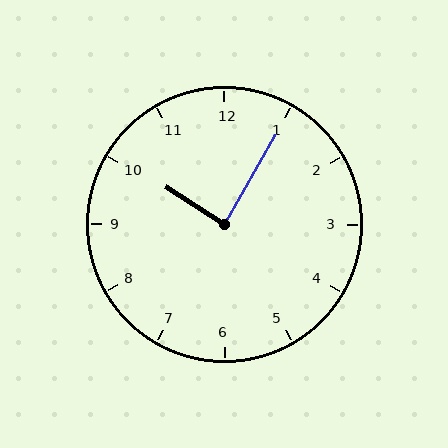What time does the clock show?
10:05.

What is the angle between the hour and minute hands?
Approximately 88 degrees.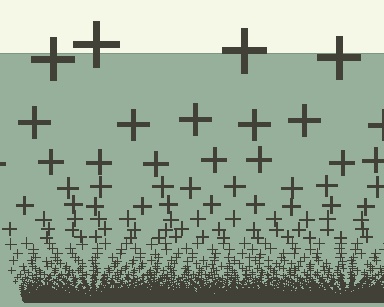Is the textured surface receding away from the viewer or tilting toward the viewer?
The surface appears to tilt toward the viewer. Texture elements get larger and sparser toward the top.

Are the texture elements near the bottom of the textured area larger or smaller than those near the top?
Smaller. The gradient is inverted — elements near the bottom are smaller and denser.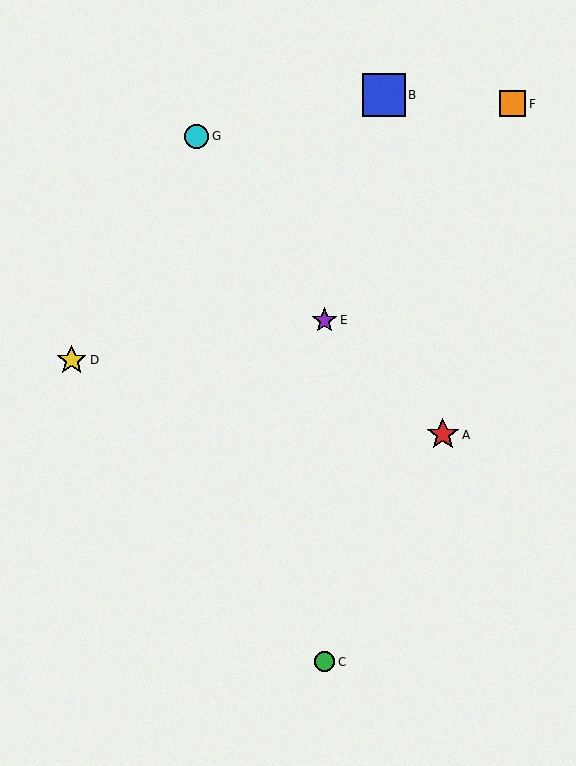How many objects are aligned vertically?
2 objects (C, E) are aligned vertically.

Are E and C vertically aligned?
Yes, both are at x≈325.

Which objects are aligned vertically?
Objects C, E are aligned vertically.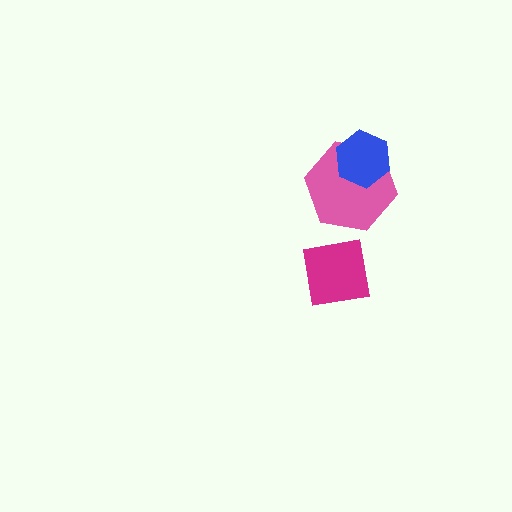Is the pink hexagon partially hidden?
Yes, it is partially covered by another shape.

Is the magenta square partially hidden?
No, no other shape covers it.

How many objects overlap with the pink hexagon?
1 object overlaps with the pink hexagon.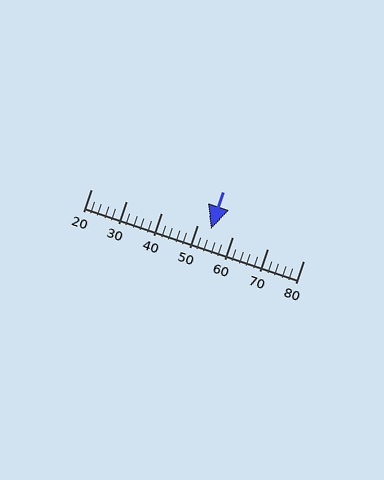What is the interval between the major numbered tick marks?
The major tick marks are spaced 10 units apart.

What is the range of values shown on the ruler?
The ruler shows values from 20 to 80.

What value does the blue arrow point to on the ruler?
The blue arrow points to approximately 54.